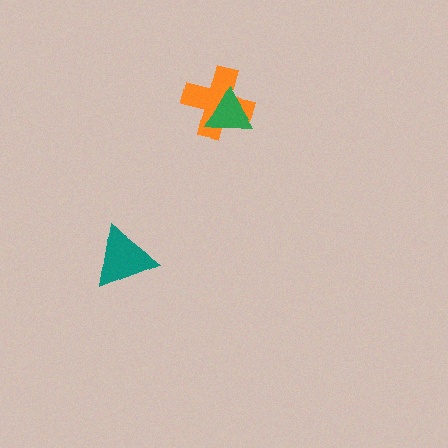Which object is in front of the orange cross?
The green triangle is in front of the orange cross.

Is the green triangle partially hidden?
No, no other shape covers it.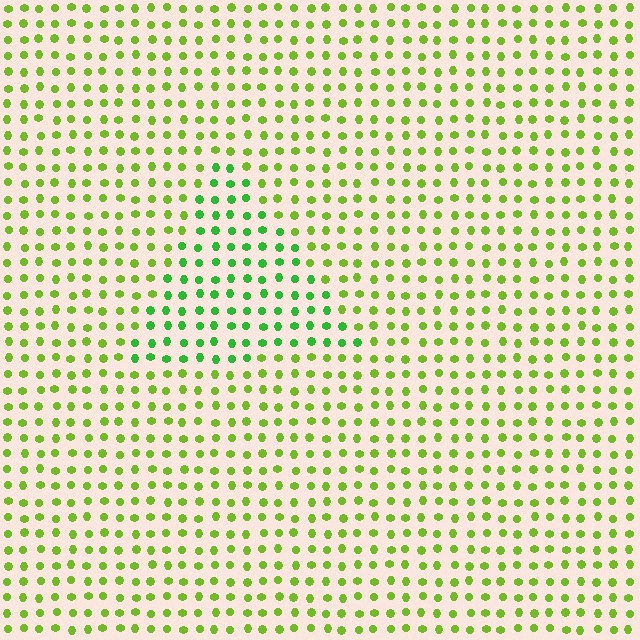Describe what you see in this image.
The image is filled with small lime elements in a uniform arrangement. A triangle-shaped region is visible where the elements are tinted to a slightly different hue, forming a subtle color boundary.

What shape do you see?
I see a triangle.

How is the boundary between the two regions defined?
The boundary is defined purely by a slight shift in hue (about 33 degrees). Spacing, size, and orientation are identical on both sides.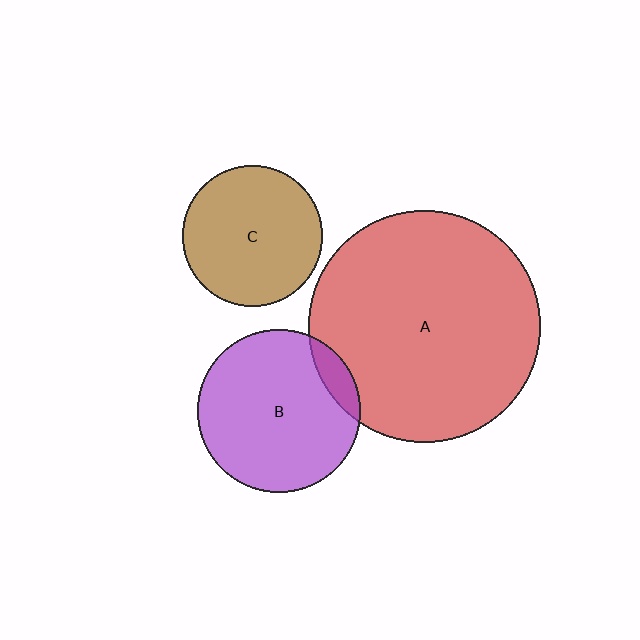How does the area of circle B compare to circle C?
Approximately 1.3 times.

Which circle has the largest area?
Circle A (red).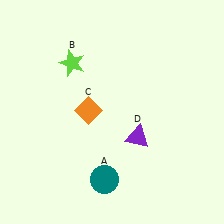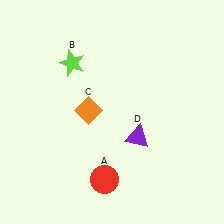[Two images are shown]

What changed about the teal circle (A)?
In Image 1, A is teal. In Image 2, it changed to red.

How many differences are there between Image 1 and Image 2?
There is 1 difference between the two images.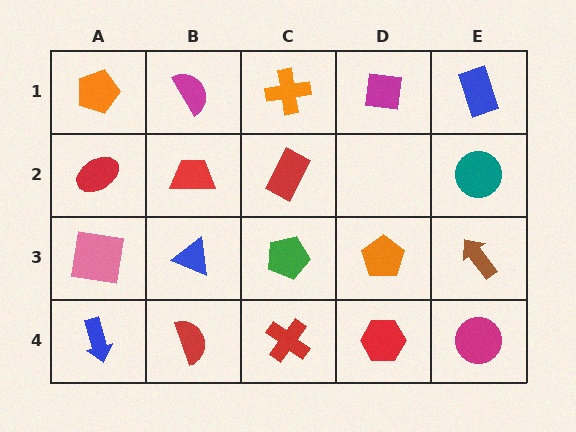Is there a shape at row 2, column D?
No, that cell is empty.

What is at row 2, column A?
A red ellipse.